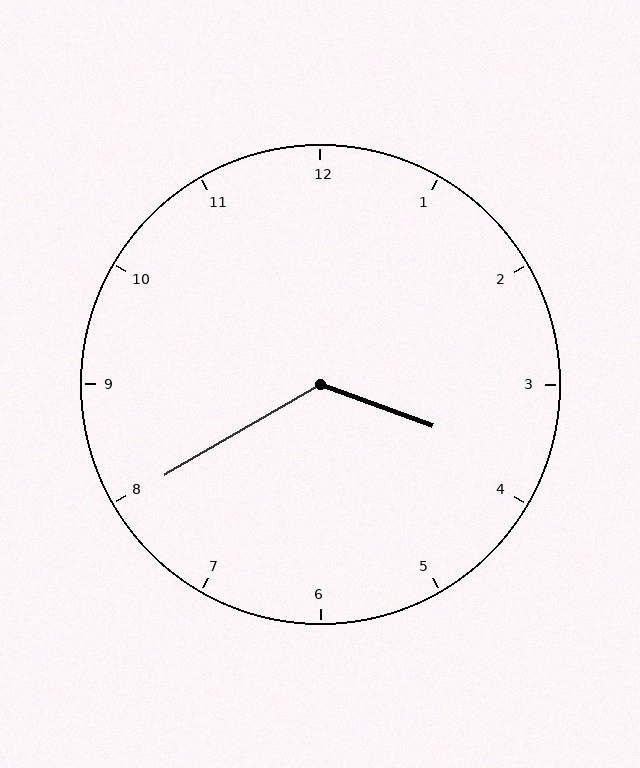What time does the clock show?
3:40.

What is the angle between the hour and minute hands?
Approximately 130 degrees.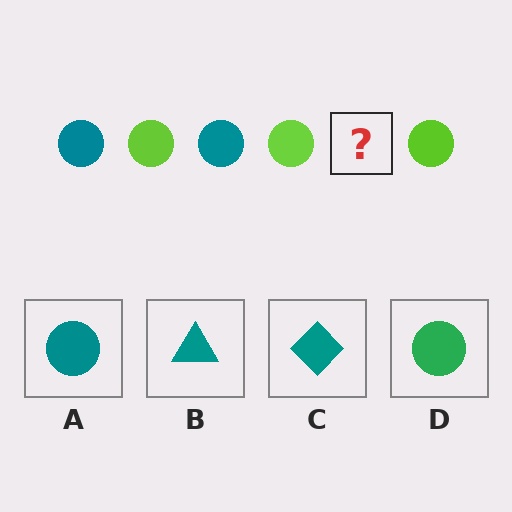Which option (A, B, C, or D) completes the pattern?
A.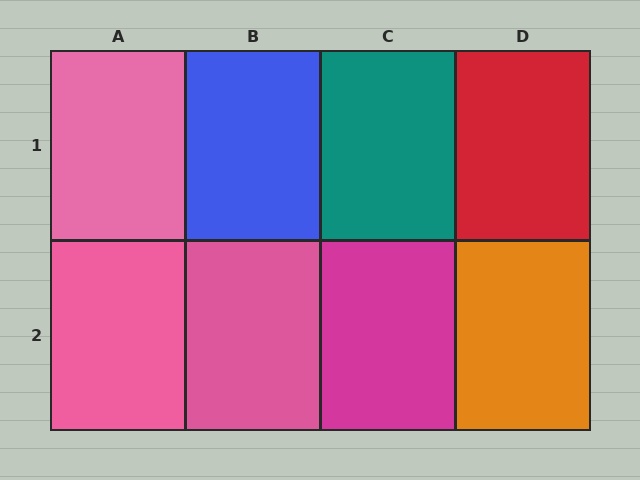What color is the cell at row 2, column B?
Pink.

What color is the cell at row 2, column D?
Orange.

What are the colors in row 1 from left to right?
Pink, blue, teal, red.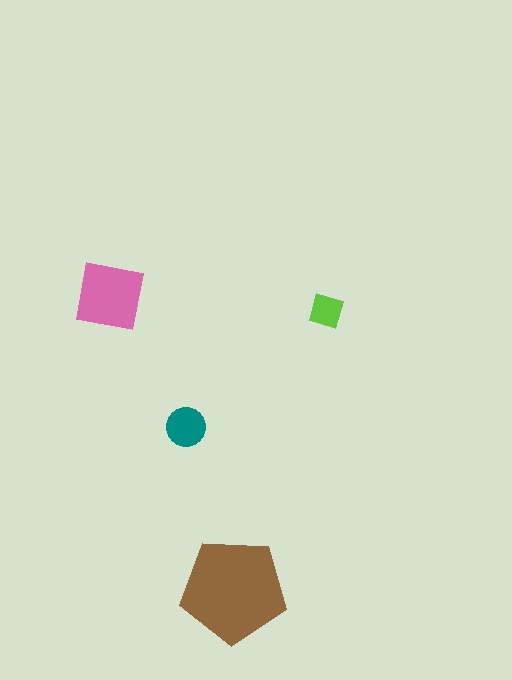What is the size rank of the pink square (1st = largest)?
2nd.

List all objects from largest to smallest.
The brown pentagon, the pink square, the teal circle, the lime diamond.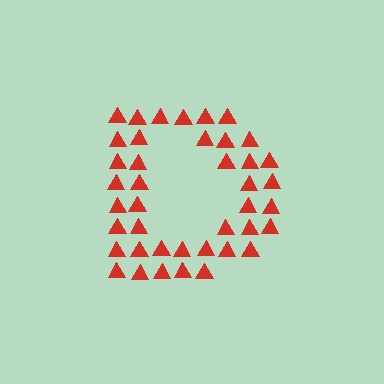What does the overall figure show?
The overall figure shows the letter D.